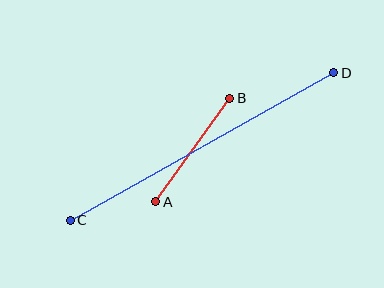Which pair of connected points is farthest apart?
Points C and D are farthest apart.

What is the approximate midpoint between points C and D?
The midpoint is at approximately (202, 147) pixels.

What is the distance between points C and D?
The distance is approximately 302 pixels.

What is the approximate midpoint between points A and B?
The midpoint is at approximately (193, 150) pixels.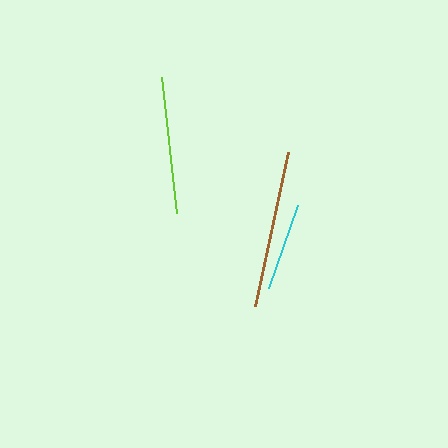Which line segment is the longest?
The brown line is the longest at approximately 158 pixels.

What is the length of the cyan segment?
The cyan segment is approximately 88 pixels long.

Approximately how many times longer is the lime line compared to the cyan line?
The lime line is approximately 1.6 times the length of the cyan line.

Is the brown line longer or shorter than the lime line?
The brown line is longer than the lime line.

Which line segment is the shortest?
The cyan line is the shortest at approximately 88 pixels.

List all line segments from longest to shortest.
From longest to shortest: brown, lime, cyan.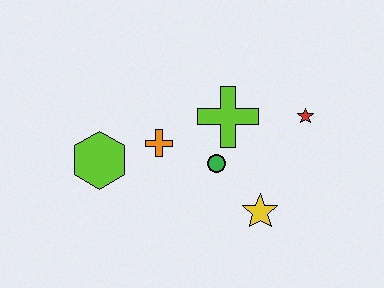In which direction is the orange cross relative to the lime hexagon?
The orange cross is to the right of the lime hexagon.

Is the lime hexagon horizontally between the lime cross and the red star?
No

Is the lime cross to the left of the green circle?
No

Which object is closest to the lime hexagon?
The orange cross is closest to the lime hexagon.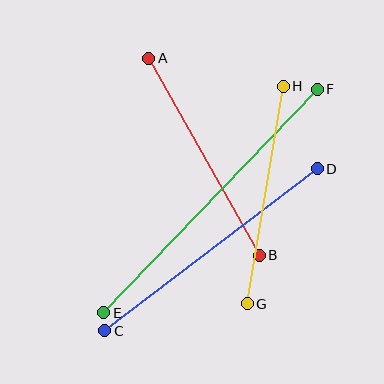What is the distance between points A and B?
The distance is approximately 226 pixels.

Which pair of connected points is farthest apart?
Points E and F are farthest apart.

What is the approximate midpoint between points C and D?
The midpoint is at approximately (211, 250) pixels.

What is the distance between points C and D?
The distance is approximately 267 pixels.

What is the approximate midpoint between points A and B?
The midpoint is at approximately (204, 157) pixels.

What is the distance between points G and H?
The distance is approximately 220 pixels.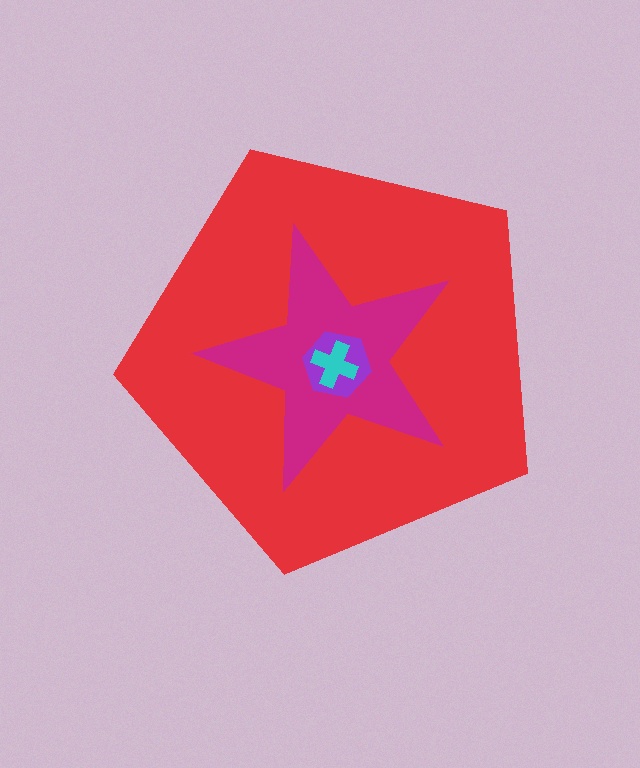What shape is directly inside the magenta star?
The purple hexagon.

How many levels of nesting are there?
4.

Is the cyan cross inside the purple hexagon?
Yes.